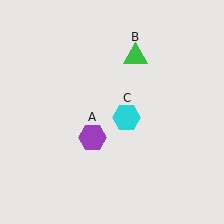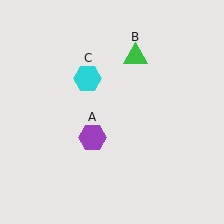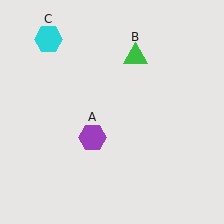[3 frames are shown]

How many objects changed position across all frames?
1 object changed position: cyan hexagon (object C).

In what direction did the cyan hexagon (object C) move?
The cyan hexagon (object C) moved up and to the left.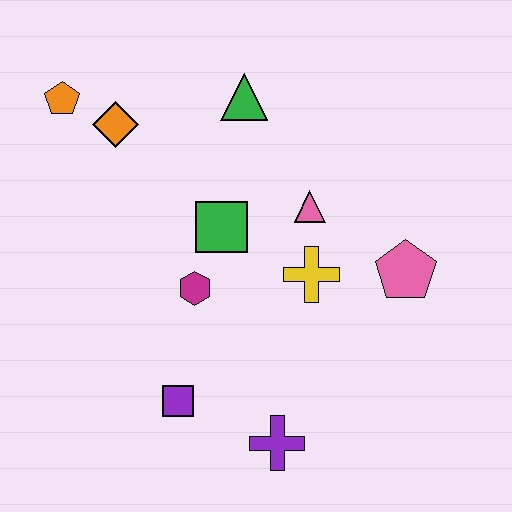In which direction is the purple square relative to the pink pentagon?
The purple square is to the left of the pink pentagon.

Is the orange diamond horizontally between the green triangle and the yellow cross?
No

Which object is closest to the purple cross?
The purple square is closest to the purple cross.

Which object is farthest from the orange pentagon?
The purple cross is farthest from the orange pentagon.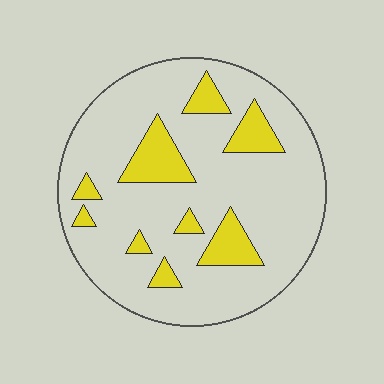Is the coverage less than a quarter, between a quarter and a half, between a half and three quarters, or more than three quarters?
Less than a quarter.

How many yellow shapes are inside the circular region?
9.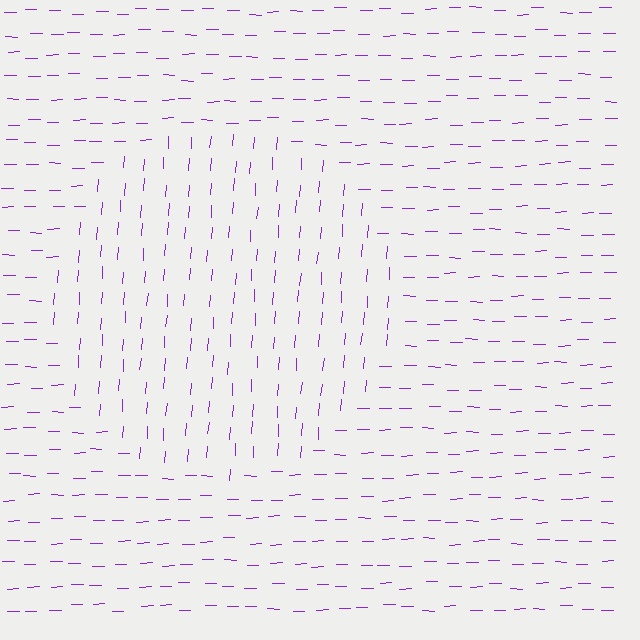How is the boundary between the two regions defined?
The boundary is defined purely by a change in line orientation (approximately 85 degrees difference). All lines are the same color and thickness.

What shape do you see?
I see a circle.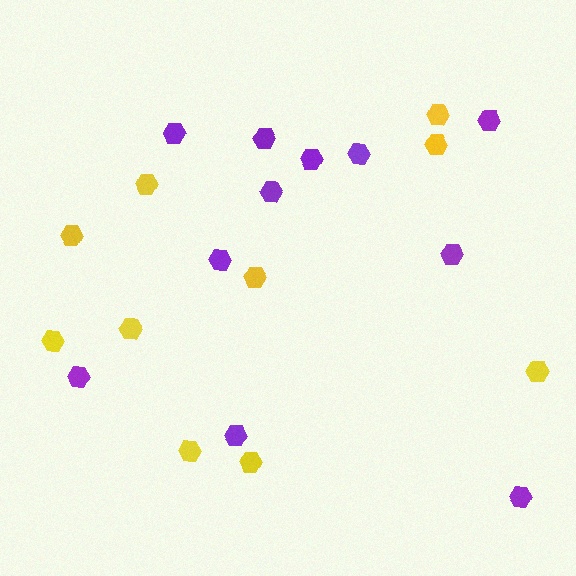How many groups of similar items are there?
There are 2 groups: one group of yellow hexagons (10) and one group of purple hexagons (11).